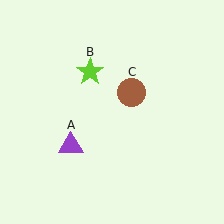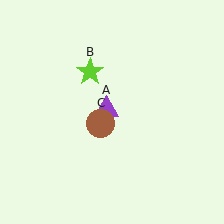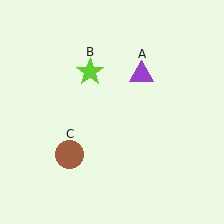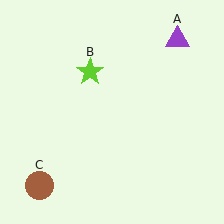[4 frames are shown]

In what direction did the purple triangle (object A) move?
The purple triangle (object A) moved up and to the right.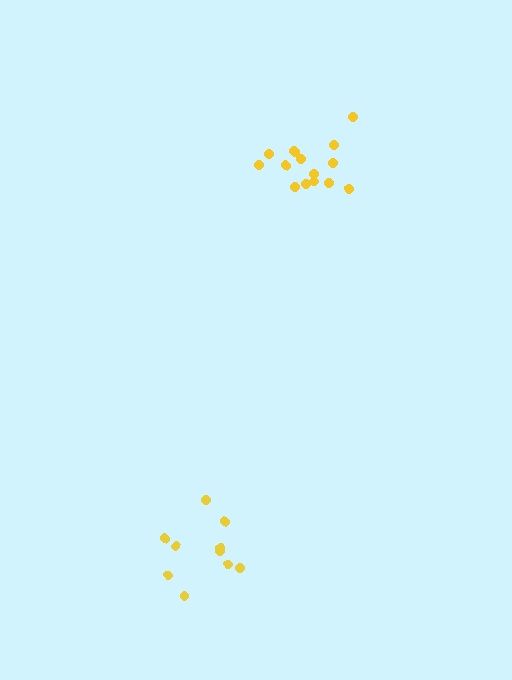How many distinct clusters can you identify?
There are 2 distinct clusters.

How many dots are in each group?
Group 1: 10 dots, Group 2: 15 dots (25 total).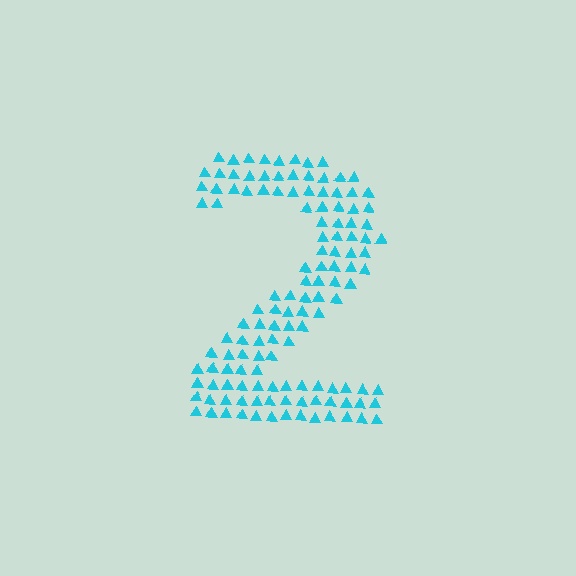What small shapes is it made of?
It is made of small triangles.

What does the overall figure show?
The overall figure shows the digit 2.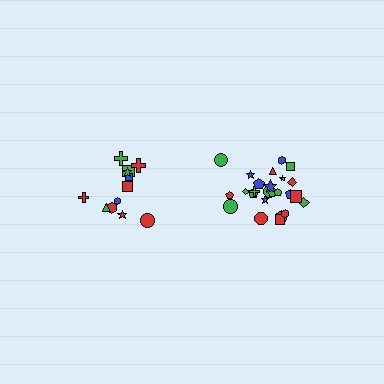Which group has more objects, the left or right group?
The right group.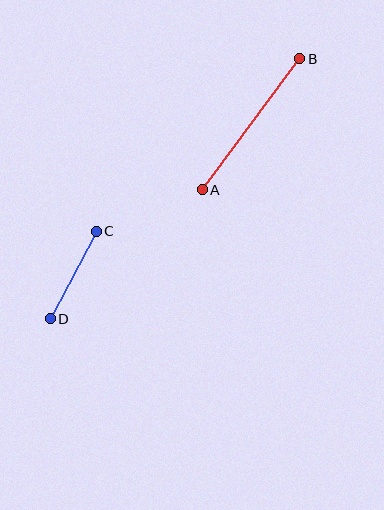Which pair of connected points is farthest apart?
Points A and B are farthest apart.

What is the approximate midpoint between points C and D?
The midpoint is at approximately (73, 275) pixels.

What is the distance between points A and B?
The distance is approximately 163 pixels.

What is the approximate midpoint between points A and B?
The midpoint is at approximately (251, 124) pixels.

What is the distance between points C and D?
The distance is approximately 99 pixels.